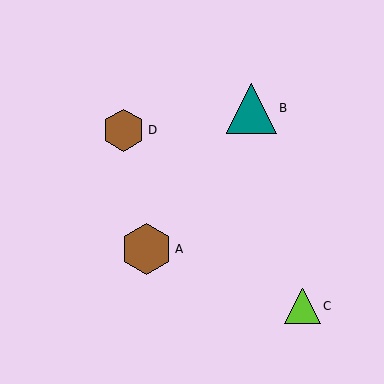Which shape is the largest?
The brown hexagon (labeled A) is the largest.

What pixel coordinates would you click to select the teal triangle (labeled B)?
Click at (251, 108) to select the teal triangle B.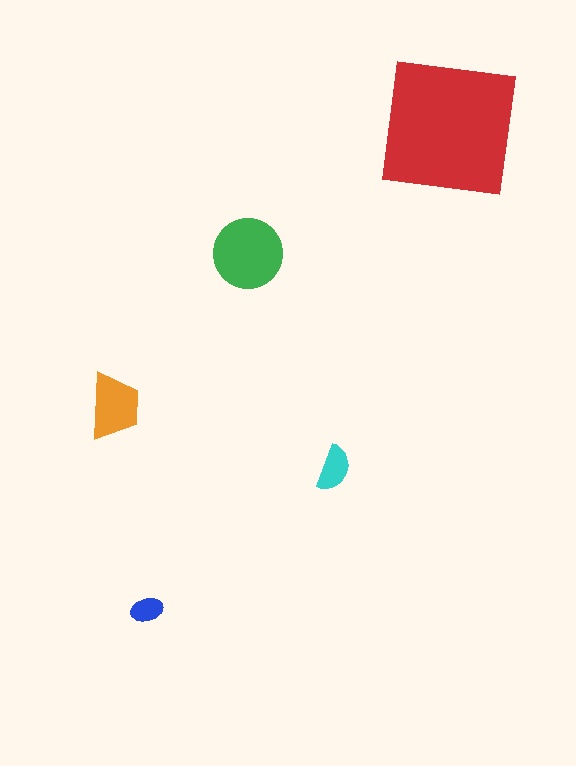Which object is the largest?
The red square.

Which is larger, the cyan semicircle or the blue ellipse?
The cyan semicircle.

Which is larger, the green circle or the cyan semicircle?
The green circle.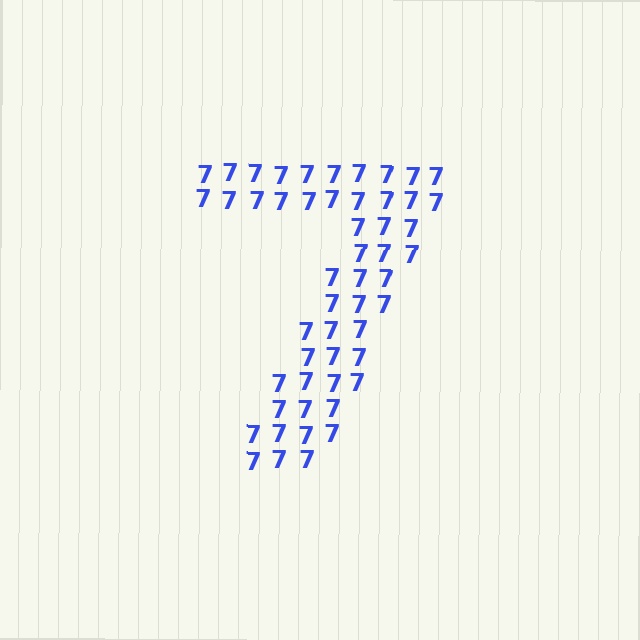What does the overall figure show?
The overall figure shows the digit 7.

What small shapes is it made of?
It is made of small digit 7's.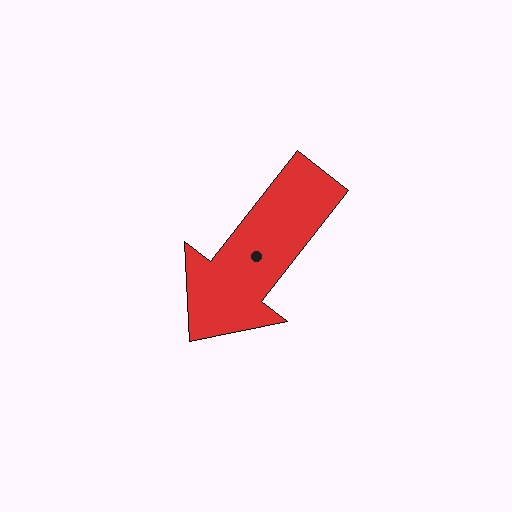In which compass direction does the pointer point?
Southwest.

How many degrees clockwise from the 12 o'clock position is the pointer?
Approximately 218 degrees.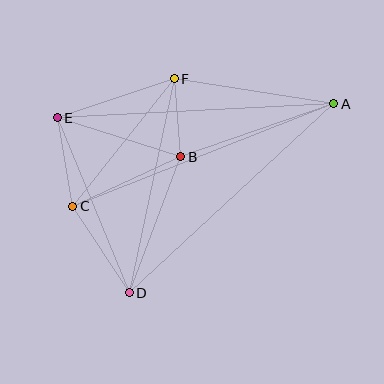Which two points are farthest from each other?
Points A and C are farthest from each other.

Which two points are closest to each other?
Points B and F are closest to each other.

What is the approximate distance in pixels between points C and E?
The distance between C and E is approximately 90 pixels.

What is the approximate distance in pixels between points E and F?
The distance between E and F is approximately 123 pixels.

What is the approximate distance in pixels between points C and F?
The distance between C and F is approximately 163 pixels.